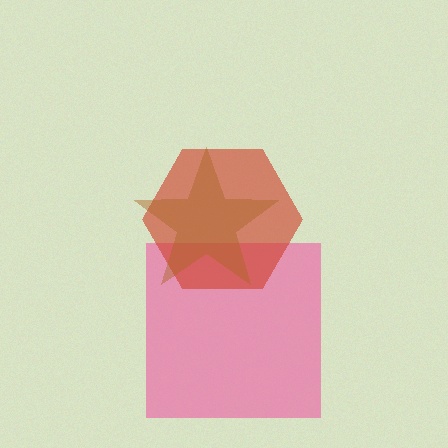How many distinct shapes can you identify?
There are 3 distinct shapes: a pink square, a red hexagon, a brown star.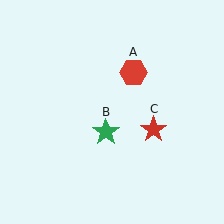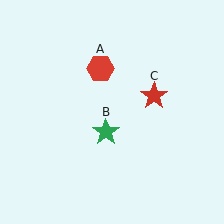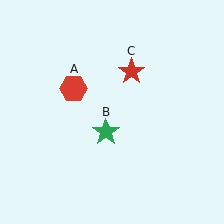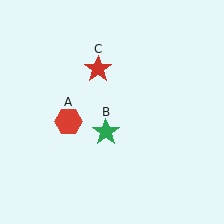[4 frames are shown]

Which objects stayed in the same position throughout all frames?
Green star (object B) remained stationary.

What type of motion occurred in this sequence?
The red hexagon (object A), red star (object C) rotated counterclockwise around the center of the scene.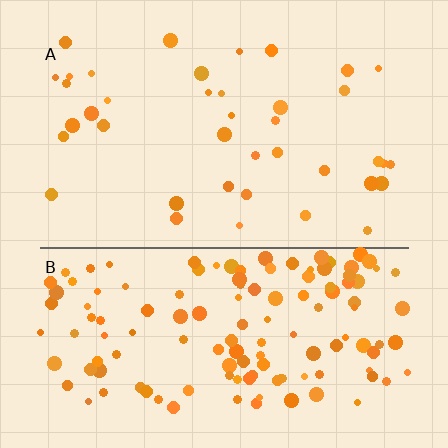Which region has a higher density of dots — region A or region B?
B (the bottom).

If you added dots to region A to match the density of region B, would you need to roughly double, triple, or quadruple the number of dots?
Approximately triple.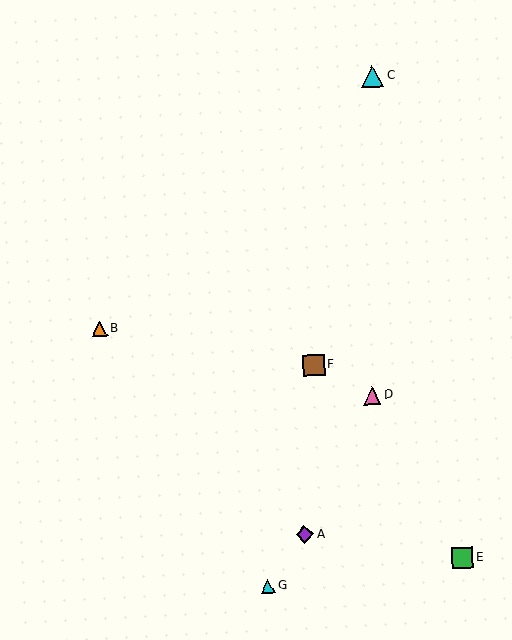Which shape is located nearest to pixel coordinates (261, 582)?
The cyan triangle (labeled G) at (268, 586) is nearest to that location.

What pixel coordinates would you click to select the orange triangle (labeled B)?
Click at (100, 329) to select the orange triangle B.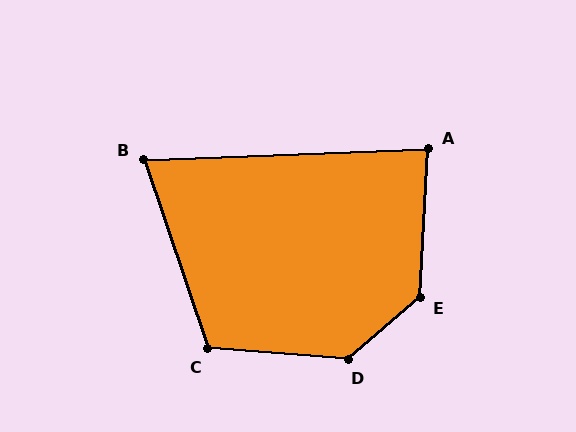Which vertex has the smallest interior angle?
B, at approximately 73 degrees.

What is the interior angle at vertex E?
Approximately 134 degrees (obtuse).